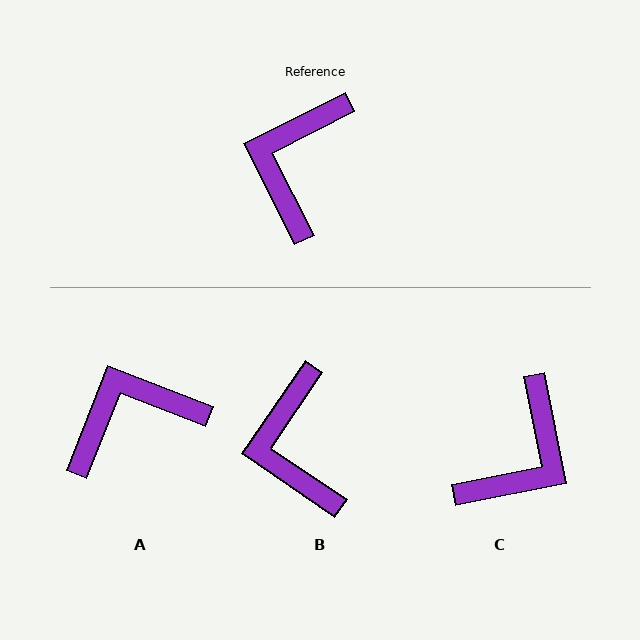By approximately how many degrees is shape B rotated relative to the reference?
Approximately 29 degrees counter-clockwise.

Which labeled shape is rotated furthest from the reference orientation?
C, about 164 degrees away.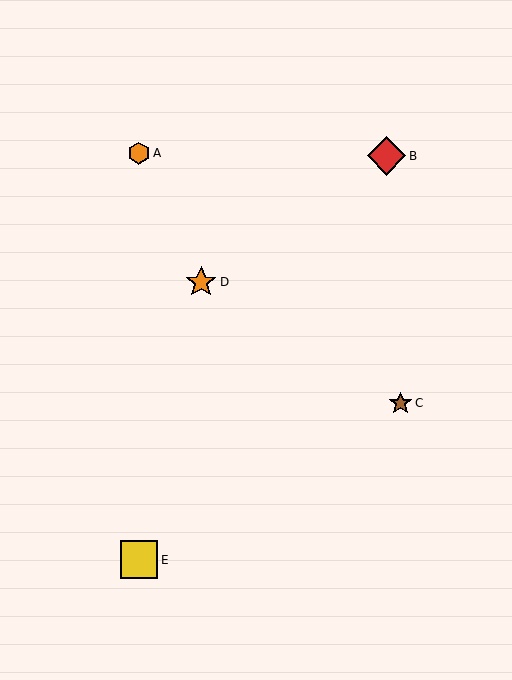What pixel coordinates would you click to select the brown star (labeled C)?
Click at (400, 403) to select the brown star C.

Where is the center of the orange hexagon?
The center of the orange hexagon is at (139, 153).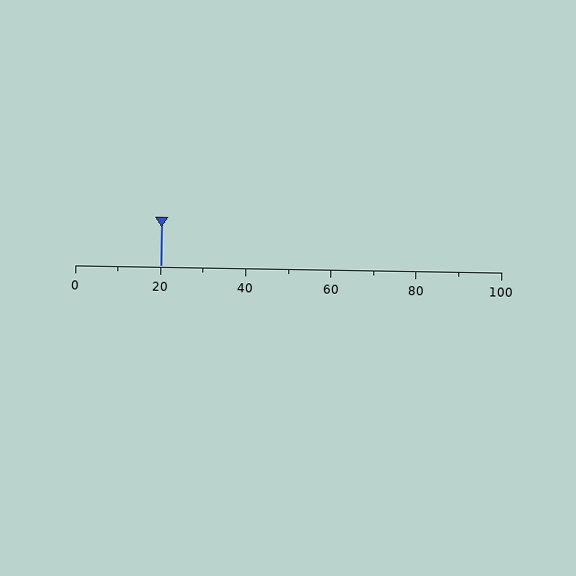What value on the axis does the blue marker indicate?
The marker indicates approximately 20.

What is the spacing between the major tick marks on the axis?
The major ticks are spaced 20 apart.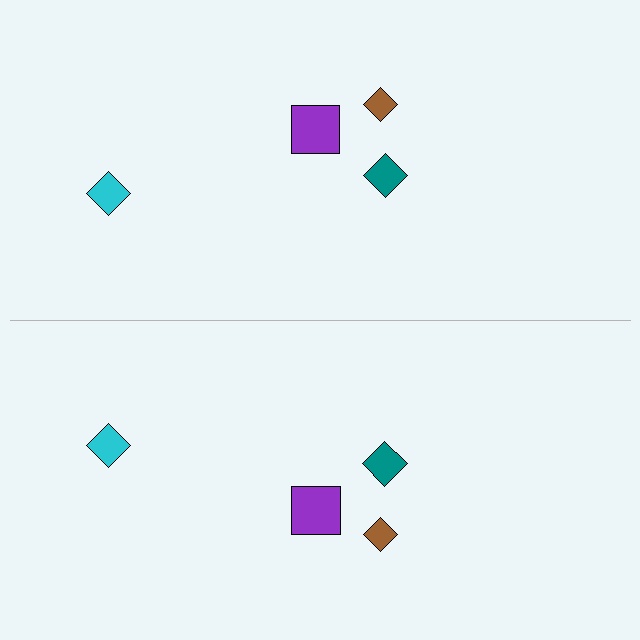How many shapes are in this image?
There are 8 shapes in this image.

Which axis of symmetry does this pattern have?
The pattern has a horizontal axis of symmetry running through the center of the image.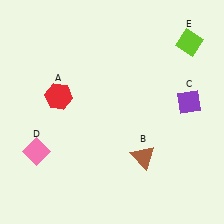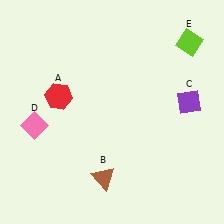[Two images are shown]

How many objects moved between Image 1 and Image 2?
2 objects moved between the two images.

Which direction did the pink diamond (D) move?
The pink diamond (D) moved up.